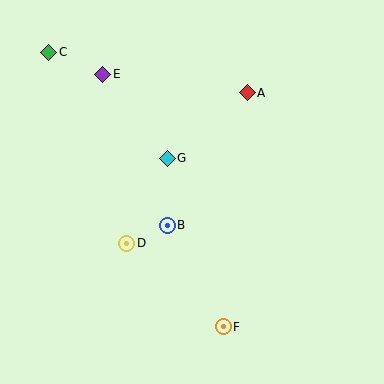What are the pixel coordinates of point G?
Point G is at (167, 158).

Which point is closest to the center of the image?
Point B at (167, 225) is closest to the center.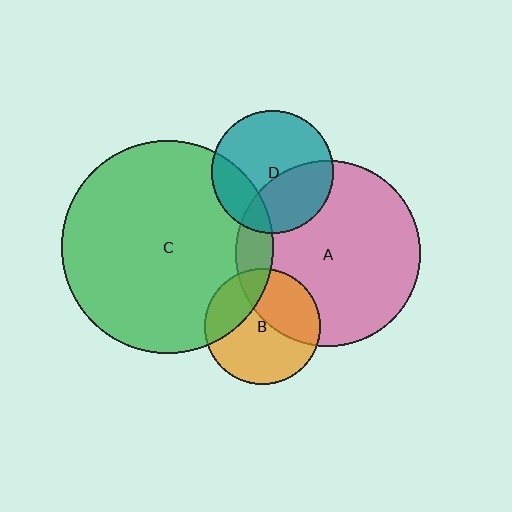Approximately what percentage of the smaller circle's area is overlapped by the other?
Approximately 25%.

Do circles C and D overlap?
Yes.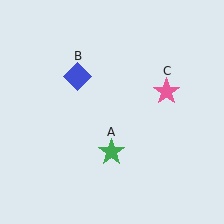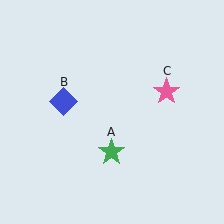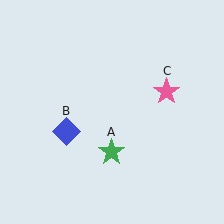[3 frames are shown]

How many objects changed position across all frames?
1 object changed position: blue diamond (object B).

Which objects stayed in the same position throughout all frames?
Green star (object A) and pink star (object C) remained stationary.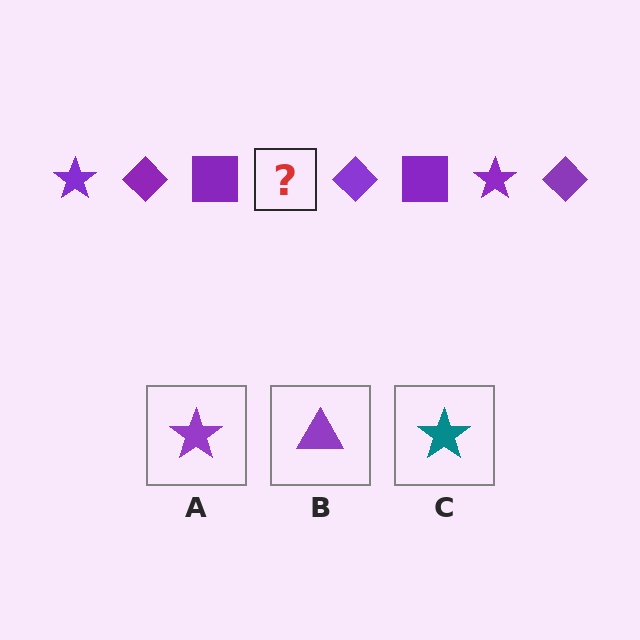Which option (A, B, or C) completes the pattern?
A.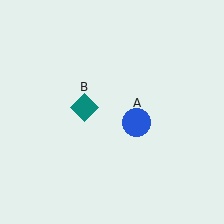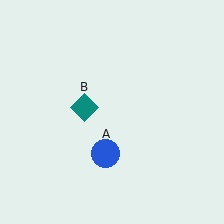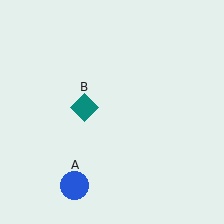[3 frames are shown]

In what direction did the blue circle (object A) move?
The blue circle (object A) moved down and to the left.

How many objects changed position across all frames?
1 object changed position: blue circle (object A).